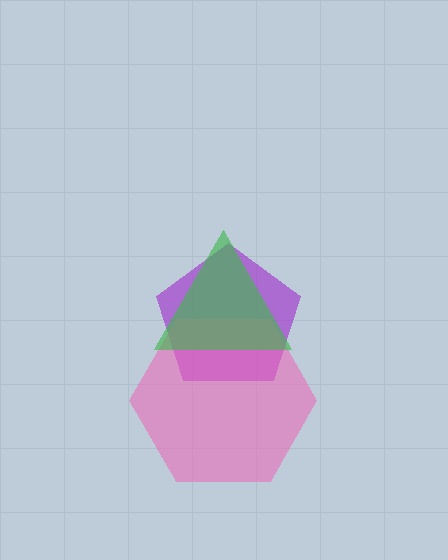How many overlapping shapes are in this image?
There are 3 overlapping shapes in the image.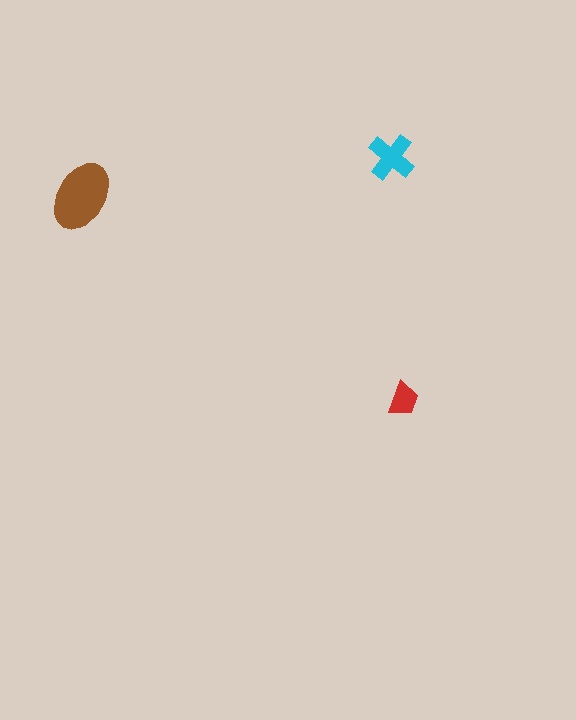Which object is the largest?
The brown ellipse.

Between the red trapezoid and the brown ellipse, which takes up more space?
The brown ellipse.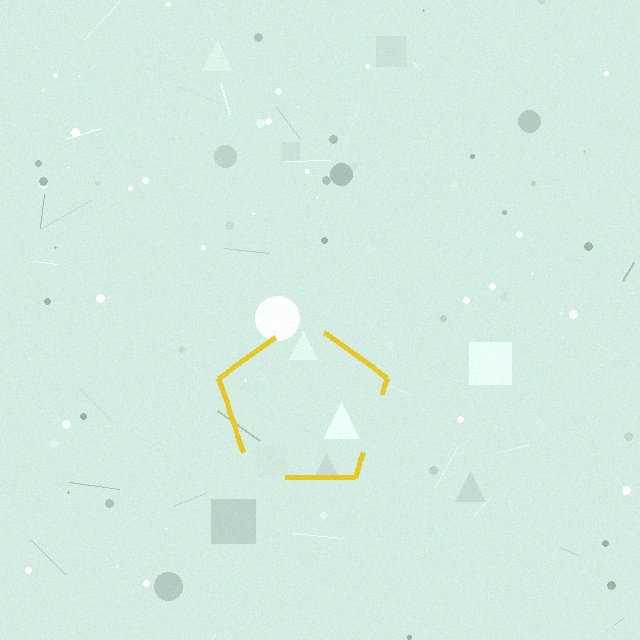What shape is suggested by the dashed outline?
The dashed outline suggests a pentagon.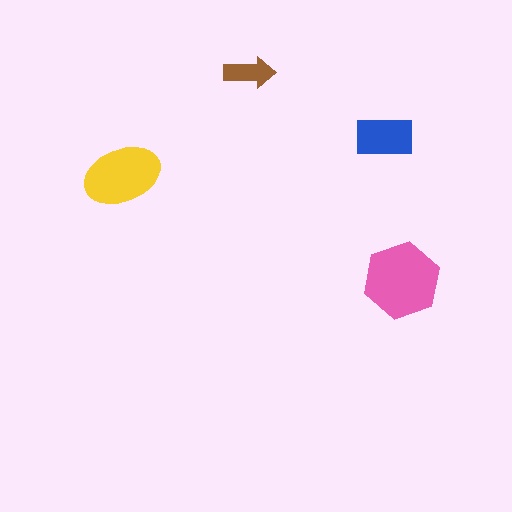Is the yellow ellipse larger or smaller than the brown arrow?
Larger.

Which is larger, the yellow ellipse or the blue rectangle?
The yellow ellipse.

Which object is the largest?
The pink hexagon.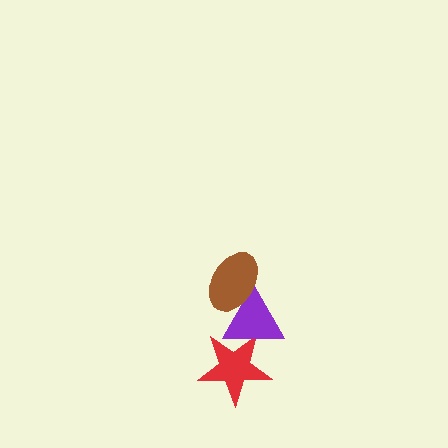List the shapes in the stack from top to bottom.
From top to bottom: the brown ellipse, the purple triangle, the red star.